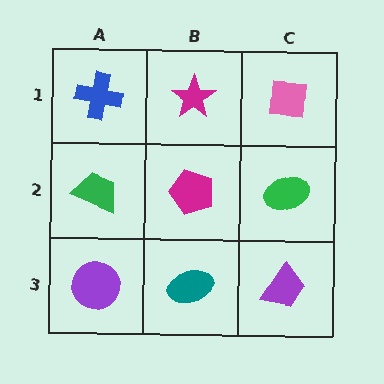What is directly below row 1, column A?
A green trapezoid.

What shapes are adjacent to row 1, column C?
A green ellipse (row 2, column C), a magenta star (row 1, column B).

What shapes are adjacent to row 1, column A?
A green trapezoid (row 2, column A), a magenta star (row 1, column B).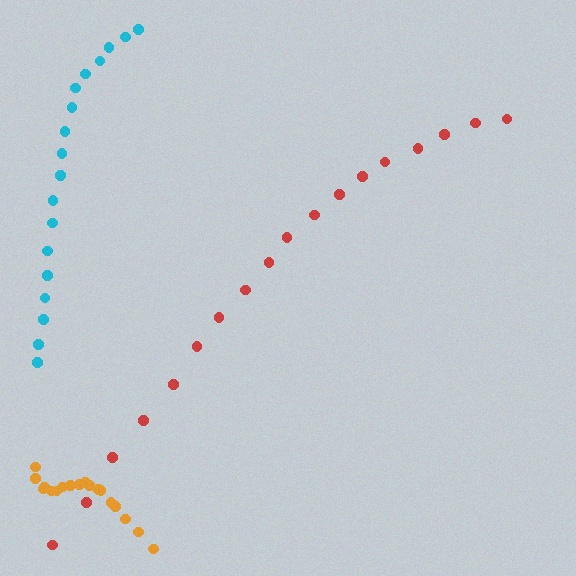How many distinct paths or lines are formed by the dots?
There are 3 distinct paths.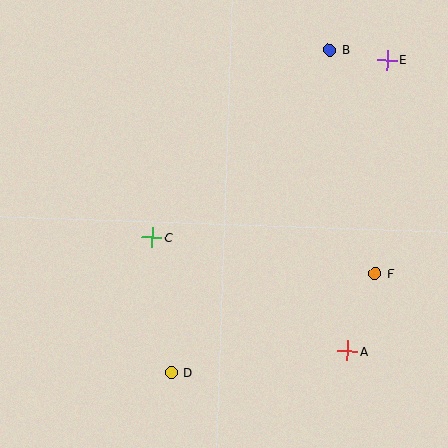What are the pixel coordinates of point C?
Point C is at (152, 237).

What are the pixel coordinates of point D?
Point D is at (171, 372).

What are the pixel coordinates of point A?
Point A is at (347, 351).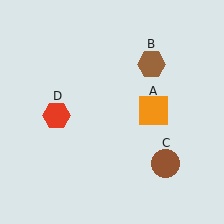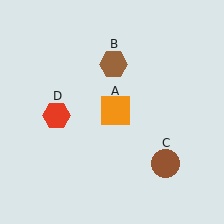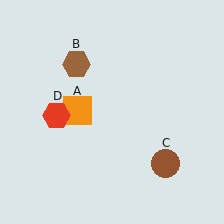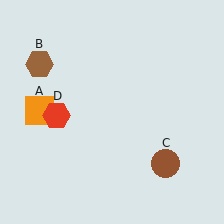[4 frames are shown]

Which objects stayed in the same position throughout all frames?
Brown circle (object C) and red hexagon (object D) remained stationary.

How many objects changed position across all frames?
2 objects changed position: orange square (object A), brown hexagon (object B).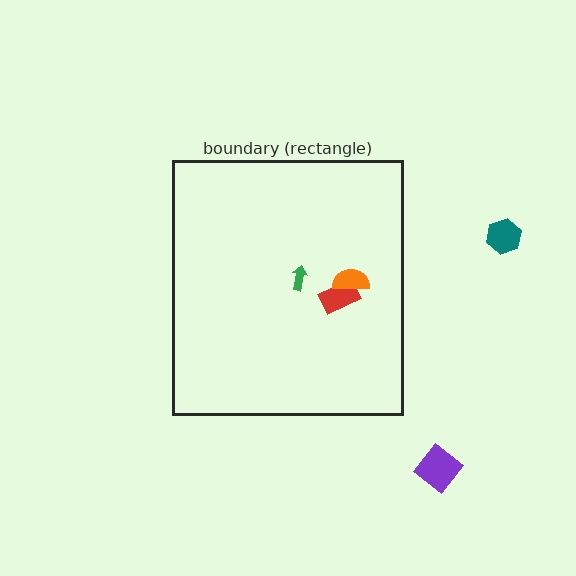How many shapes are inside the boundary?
3 inside, 2 outside.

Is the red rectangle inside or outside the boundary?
Inside.